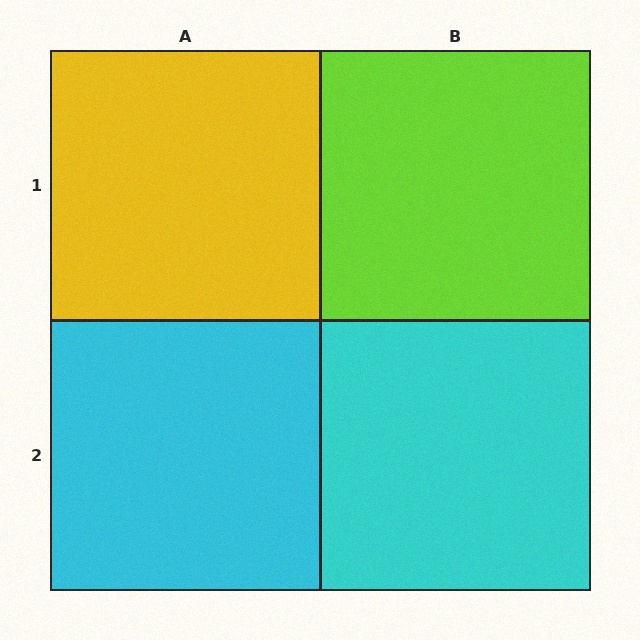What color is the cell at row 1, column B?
Lime.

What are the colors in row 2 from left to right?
Cyan, cyan.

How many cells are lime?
1 cell is lime.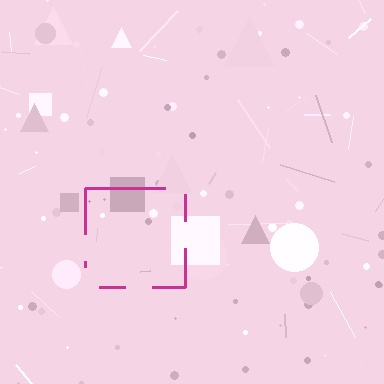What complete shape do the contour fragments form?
The contour fragments form a square.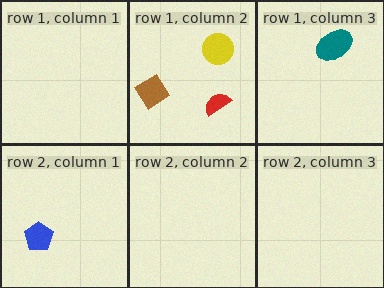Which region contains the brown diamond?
The row 1, column 2 region.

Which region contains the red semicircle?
The row 1, column 2 region.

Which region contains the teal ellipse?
The row 1, column 3 region.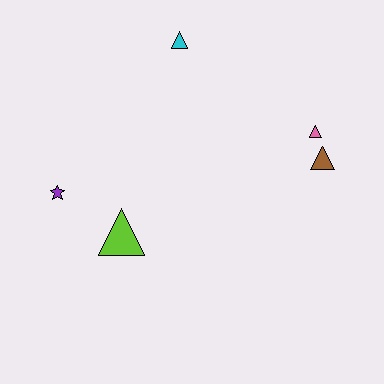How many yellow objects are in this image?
There are no yellow objects.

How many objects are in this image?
There are 5 objects.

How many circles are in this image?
There are no circles.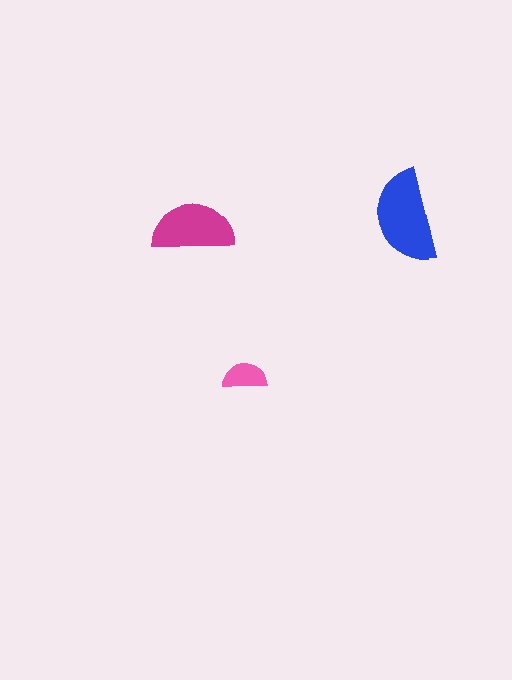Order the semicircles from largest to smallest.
the blue one, the magenta one, the pink one.